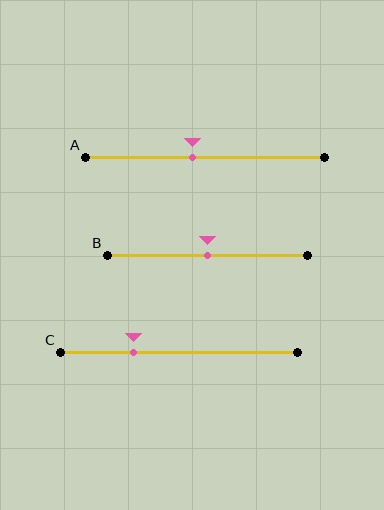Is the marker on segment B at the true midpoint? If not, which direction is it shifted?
Yes, the marker on segment B is at the true midpoint.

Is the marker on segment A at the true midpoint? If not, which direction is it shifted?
No, the marker on segment A is shifted to the left by about 5% of the segment length.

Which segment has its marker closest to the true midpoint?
Segment B has its marker closest to the true midpoint.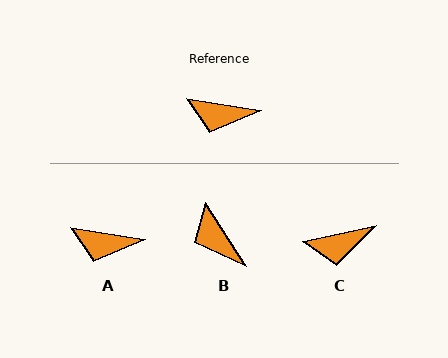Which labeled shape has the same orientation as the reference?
A.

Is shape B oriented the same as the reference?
No, it is off by about 48 degrees.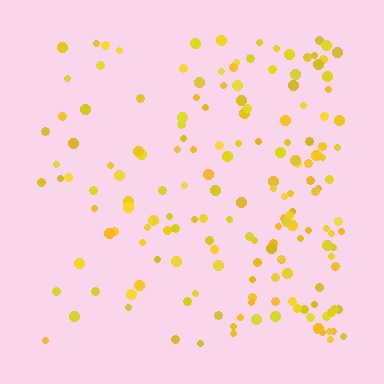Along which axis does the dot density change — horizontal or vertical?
Horizontal.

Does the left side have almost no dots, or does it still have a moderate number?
Still a moderate number, just noticeably fewer than the right.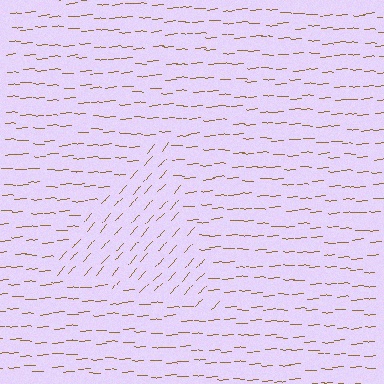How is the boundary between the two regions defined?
The boundary is defined purely by a change in line orientation (approximately 45 degrees difference). All lines are the same color and thickness.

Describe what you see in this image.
The image is filled with small brown line segments. A triangle region in the image has lines oriented differently from the surrounding lines, creating a visible texture boundary.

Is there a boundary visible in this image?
Yes, there is a texture boundary formed by a change in line orientation.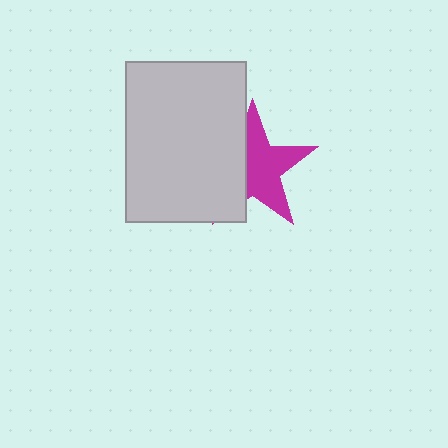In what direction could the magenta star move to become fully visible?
The magenta star could move right. That would shift it out from behind the light gray rectangle entirely.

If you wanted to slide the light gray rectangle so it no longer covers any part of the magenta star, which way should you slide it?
Slide it left — that is the most direct way to separate the two shapes.